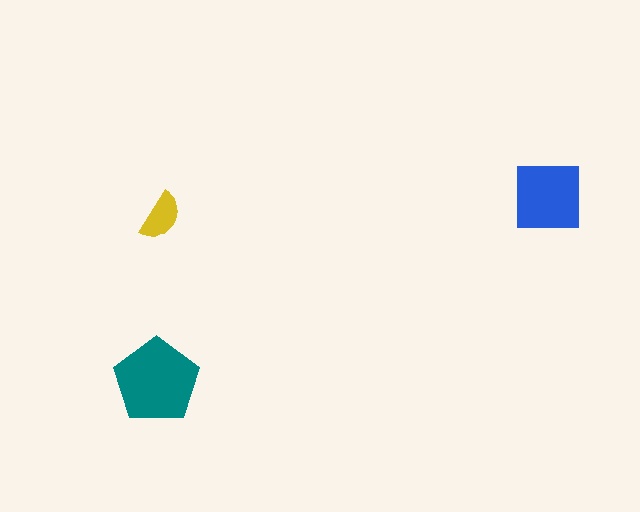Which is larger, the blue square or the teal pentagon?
The teal pentagon.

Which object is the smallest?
The yellow semicircle.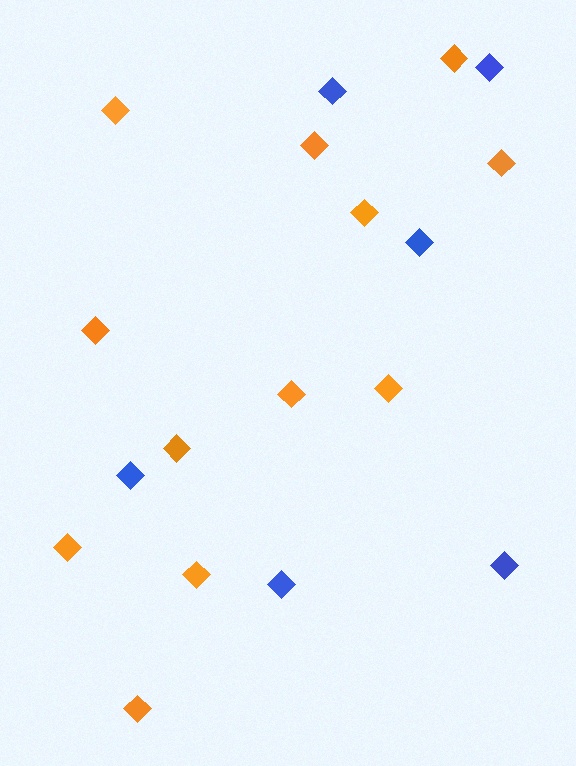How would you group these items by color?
There are 2 groups: one group of blue diamonds (6) and one group of orange diamonds (12).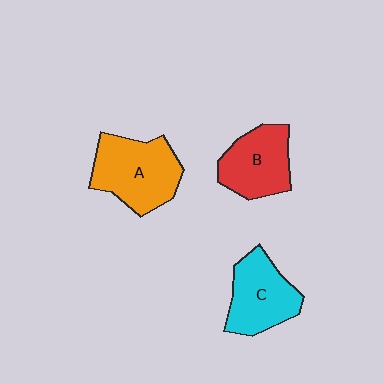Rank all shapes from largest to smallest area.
From largest to smallest: A (orange), C (cyan), B (red).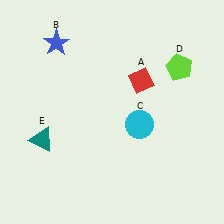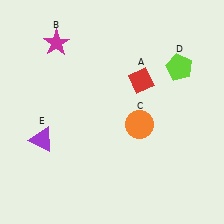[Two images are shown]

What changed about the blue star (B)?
In Image 1, B is blue. In Image 2, it changed to magenta.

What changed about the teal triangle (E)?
In Image 1, E is teal. In Image 2, it changed to purple.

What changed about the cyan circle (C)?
In Image 1, C is cyan. In Image 2, it changed to orange.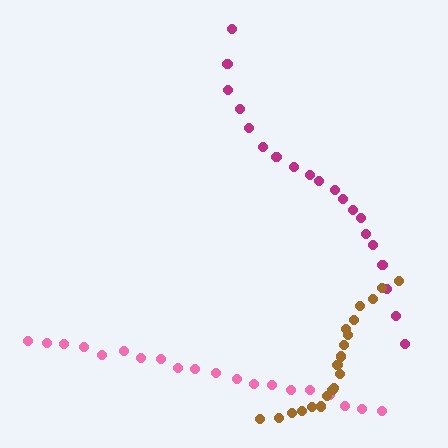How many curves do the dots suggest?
There are 3 distinct paths.